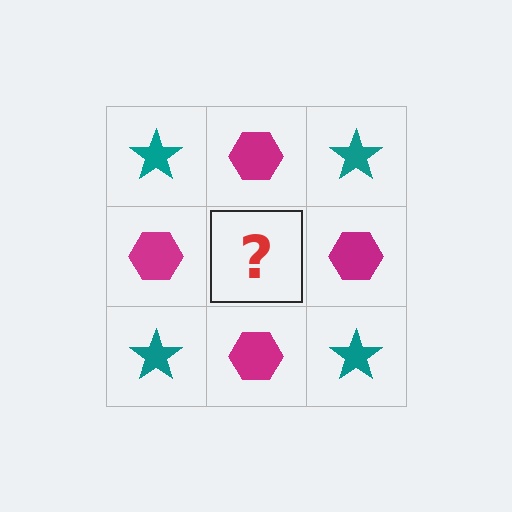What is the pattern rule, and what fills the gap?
The rule is that it alternates teal star and magenta hexagon in a checkerboard pattern. The gap should be filled with a teal star.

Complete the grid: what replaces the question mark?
The question mark should be replaced with a teal star.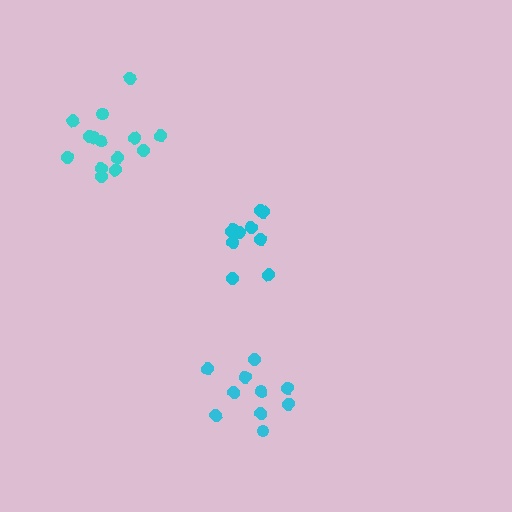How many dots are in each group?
Group 1: 10 dots, Group 2: 10 dots, Group 3: 14 dots (34 total).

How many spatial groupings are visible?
There are 3 spatial groupings.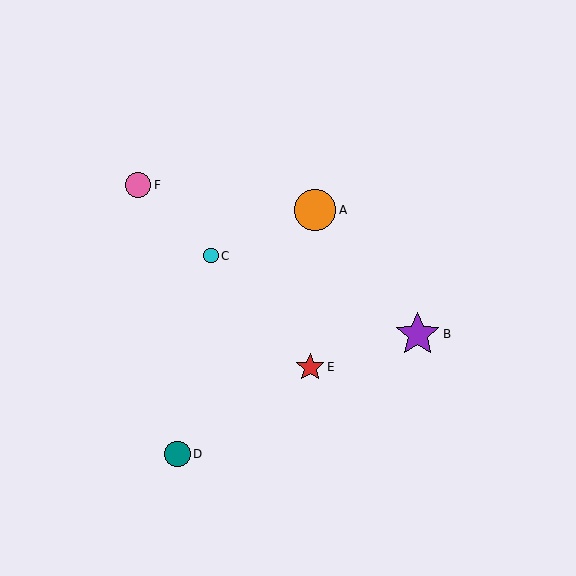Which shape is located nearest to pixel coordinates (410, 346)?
The purple star (labeled B) at (418, 334) is nearest to that location.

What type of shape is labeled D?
Shape D is a teal circle.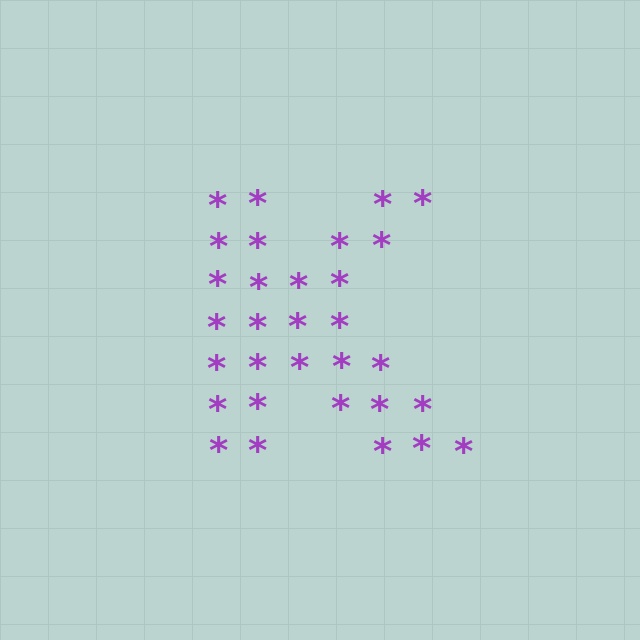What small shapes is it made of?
It is made of small asterisks.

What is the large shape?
The large shape is the letter K.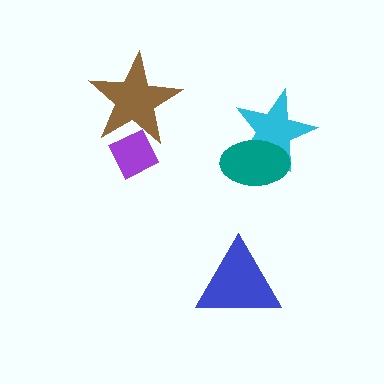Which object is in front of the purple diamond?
The brown star is in front of the purple diamond.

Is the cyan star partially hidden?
Yes, it is partially covered by another shape.